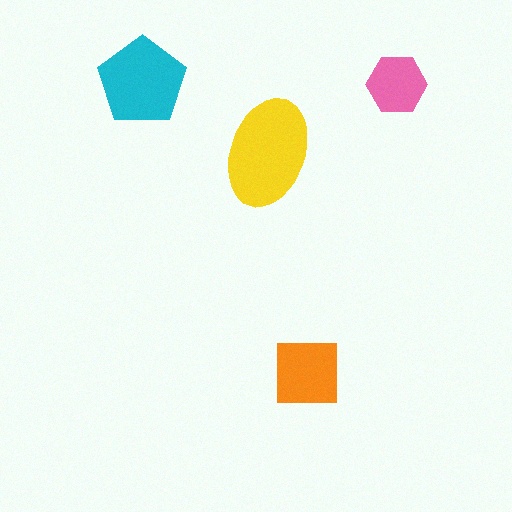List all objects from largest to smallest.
The yellow ellipse, the cyan pentagon, the orange square, the pink hexagon.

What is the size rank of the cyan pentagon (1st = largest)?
2nd.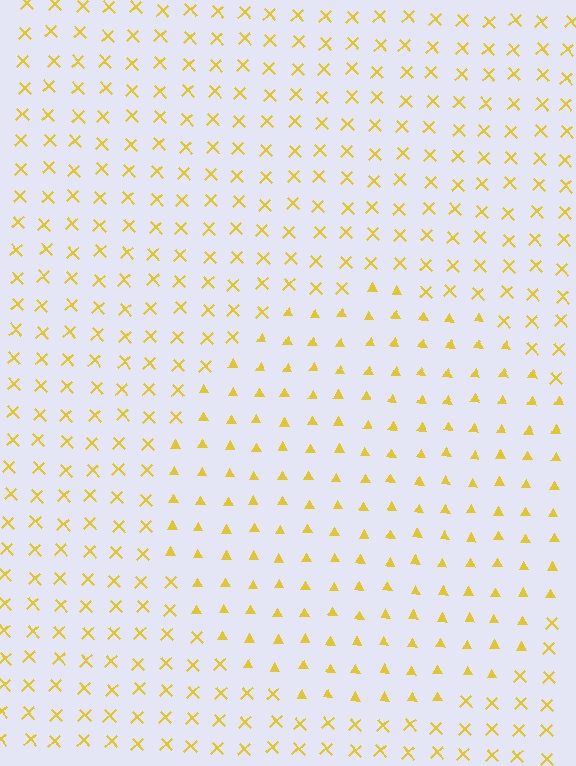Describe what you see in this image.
The image is filled with small yellow elements arranged in a uniform grid. A circle-shaped region contains triangles, while the surrounding area contains X marks. The boundary is defined purely by the change in element shape.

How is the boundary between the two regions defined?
The boundary is defined by a change in element shape: triangles inside vs. X marks outside. All elements share the same color and spacing.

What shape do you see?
I see a circle.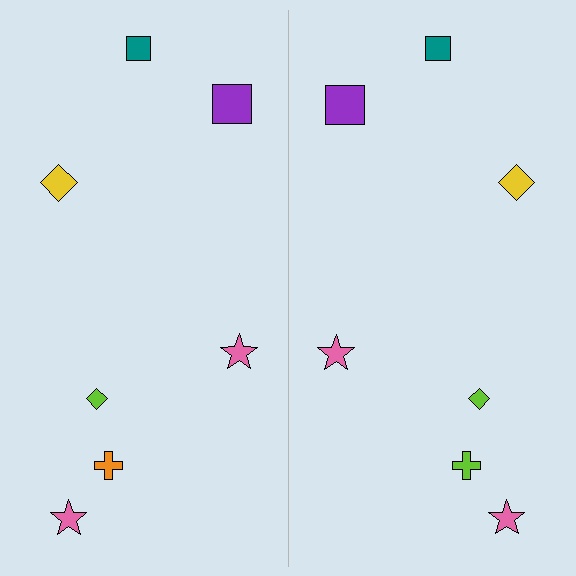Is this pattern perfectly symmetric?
No, the pattern is not perfectly symmetric. The lime cross on the right side breaks the symmetry — its mirror counterpart is orange.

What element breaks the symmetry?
The lime cross on the right side breaks the symmetry — its mirror counterpart is orange.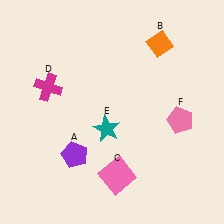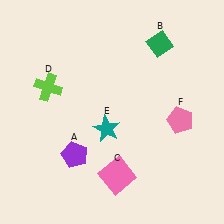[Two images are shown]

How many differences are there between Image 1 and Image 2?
There are 2 differences between the two images.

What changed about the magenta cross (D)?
In Image 1, D is magenta. In Image 2, it changed to lime.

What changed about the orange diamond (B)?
In Image 1, B is orange. In Image 2, it changed to green.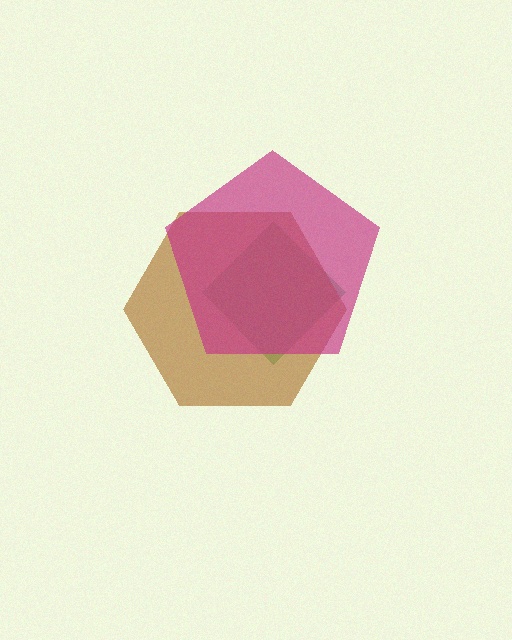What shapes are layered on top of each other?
The layered shapes are: a green diamond, a brown hexagon, a magenta pentagon.